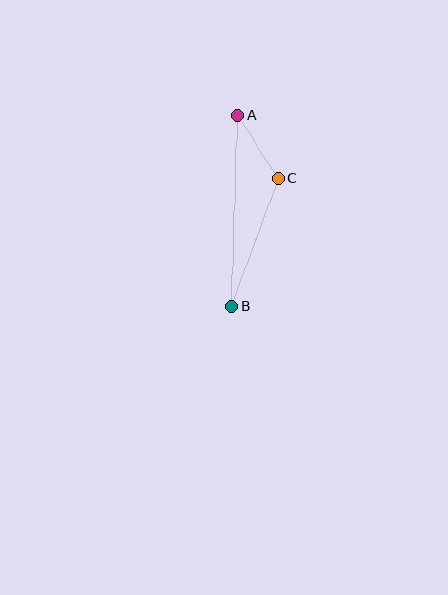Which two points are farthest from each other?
Points A and B are farthest from each other.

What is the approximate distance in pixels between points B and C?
The distance between B and C is approximately 137 pixels.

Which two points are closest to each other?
Points A and C are closest to each other.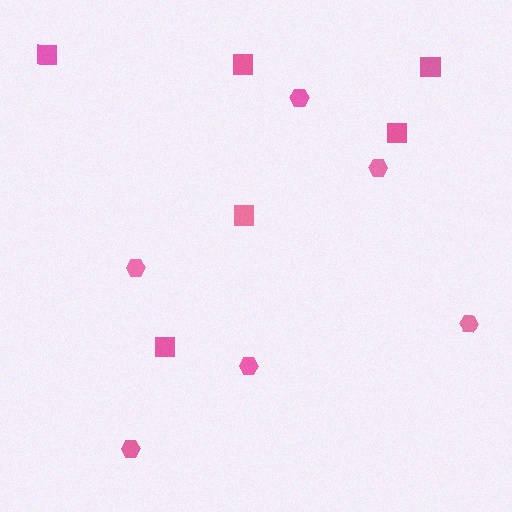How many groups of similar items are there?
There are 2 groups: one group of squares (6) and one group of hexagons (6).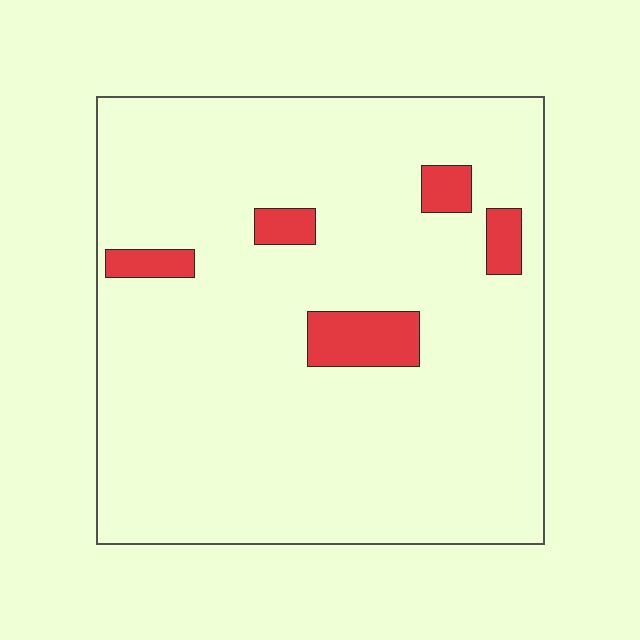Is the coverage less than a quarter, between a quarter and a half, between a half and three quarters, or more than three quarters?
Less than a quarter.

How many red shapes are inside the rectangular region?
5.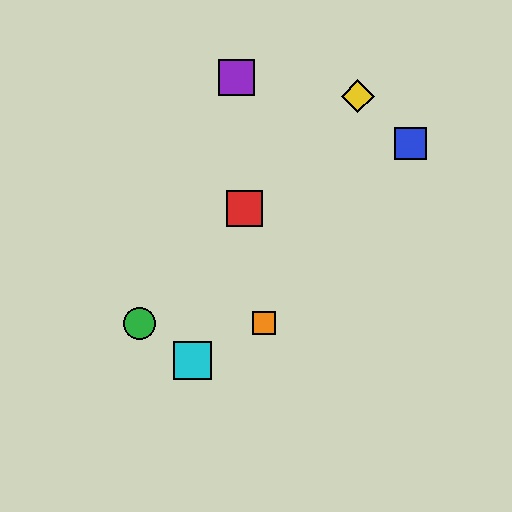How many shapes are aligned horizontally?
2 shapes (the green circle, the orange square) are aligned horizontally.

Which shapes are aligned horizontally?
The green circle, the orange square are aligned horizontally.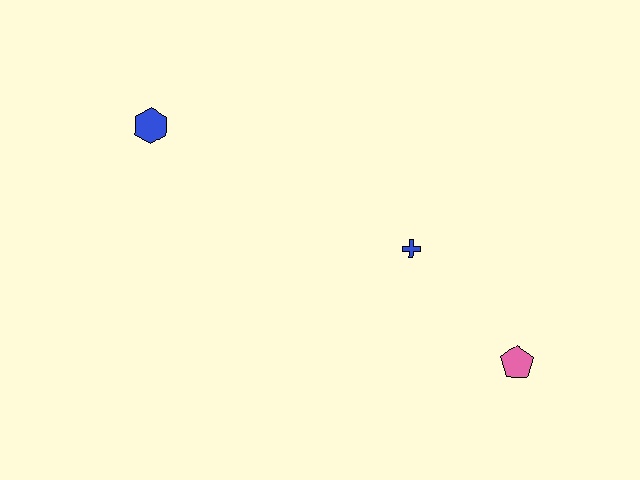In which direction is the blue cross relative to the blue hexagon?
The blue cross is to the right of the blue hexagon.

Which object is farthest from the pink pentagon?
The blue hexagon is farthest from the pink pentagon.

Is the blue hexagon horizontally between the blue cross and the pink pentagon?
No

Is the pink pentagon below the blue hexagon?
Yes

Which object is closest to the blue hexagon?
The blue cross is closest to the blue hexagon.